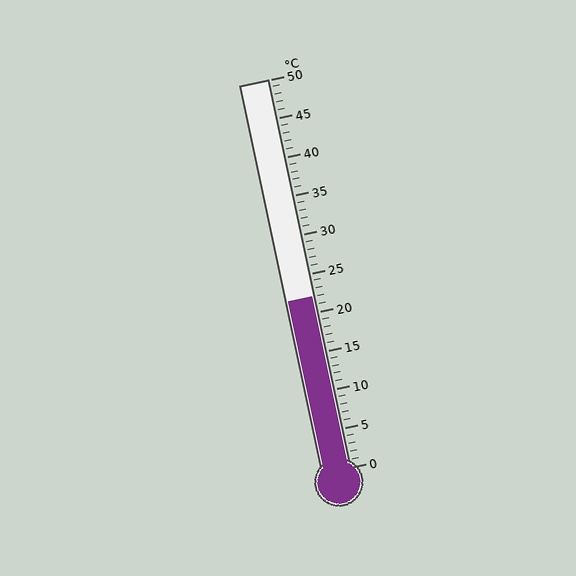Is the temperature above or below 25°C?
The temperature is below 25°C.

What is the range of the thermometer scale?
The thermometer scale ranges from 0°C to 50°C.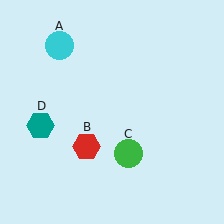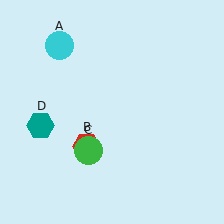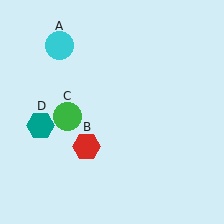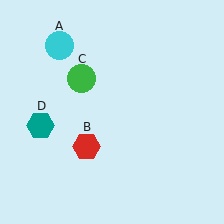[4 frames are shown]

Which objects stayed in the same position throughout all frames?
Cyan circle (object A) and red hexagon (object B) and teal hexagon (object D) remained stationary.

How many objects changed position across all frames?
1 object changed position: green circle (object C).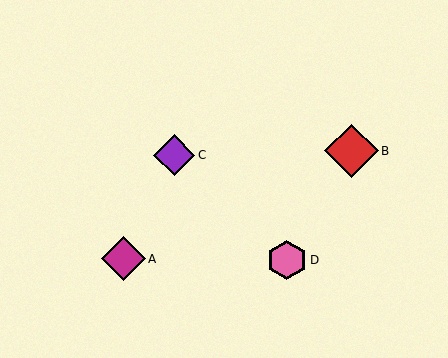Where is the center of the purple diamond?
The center of the purple diamond is at (174, 155).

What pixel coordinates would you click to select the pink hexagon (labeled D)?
Click at (287, 260) to select the pink hexagon D.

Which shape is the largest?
The red diamond (labeled B) is the largest.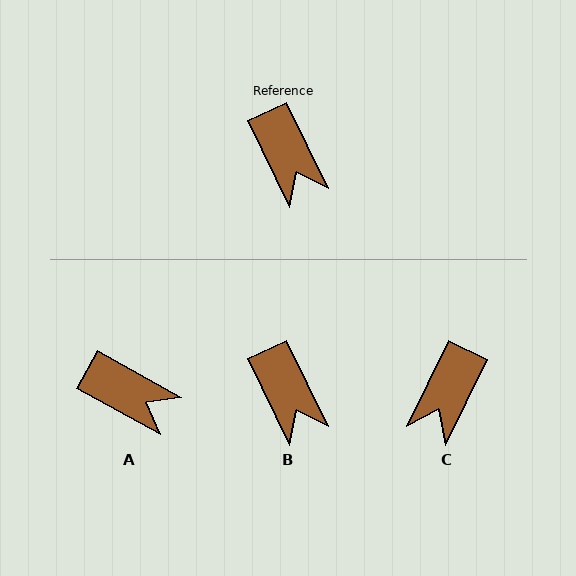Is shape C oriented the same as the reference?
No, it is off by about 51 degrees.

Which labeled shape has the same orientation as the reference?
B.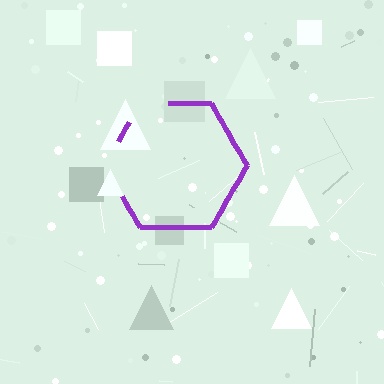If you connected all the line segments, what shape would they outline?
They would outline a hexagon.